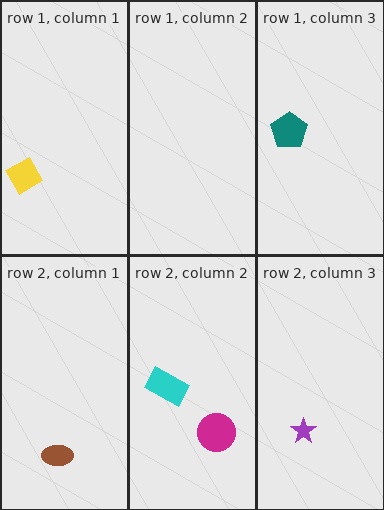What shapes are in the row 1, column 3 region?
The teal pentagon.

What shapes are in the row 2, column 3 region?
The purple star.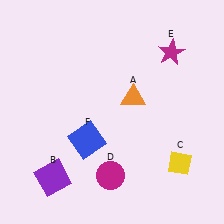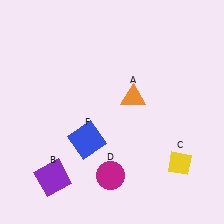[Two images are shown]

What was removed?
The magenta star (E) was removed in Image 2.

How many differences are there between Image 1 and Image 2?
There is 1 difference between the two images.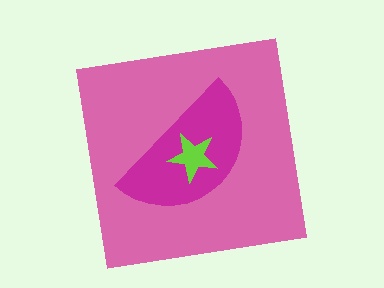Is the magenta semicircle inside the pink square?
Yes.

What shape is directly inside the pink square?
The magenta semicircle.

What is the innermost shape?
The lime star.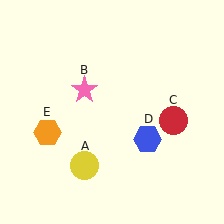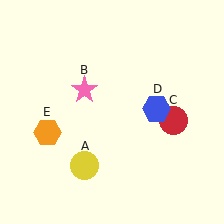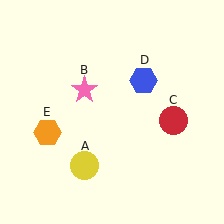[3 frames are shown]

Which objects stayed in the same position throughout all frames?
Yellow circle (object A) and pink star (object B) and red circle (object C) and orange hexagon (object E) remained stationary.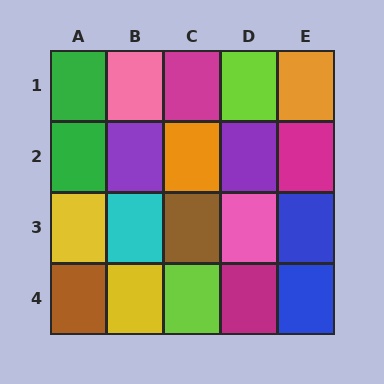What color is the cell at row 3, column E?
Blue.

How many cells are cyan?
1 cell is cyan.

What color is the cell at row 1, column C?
Magenta.